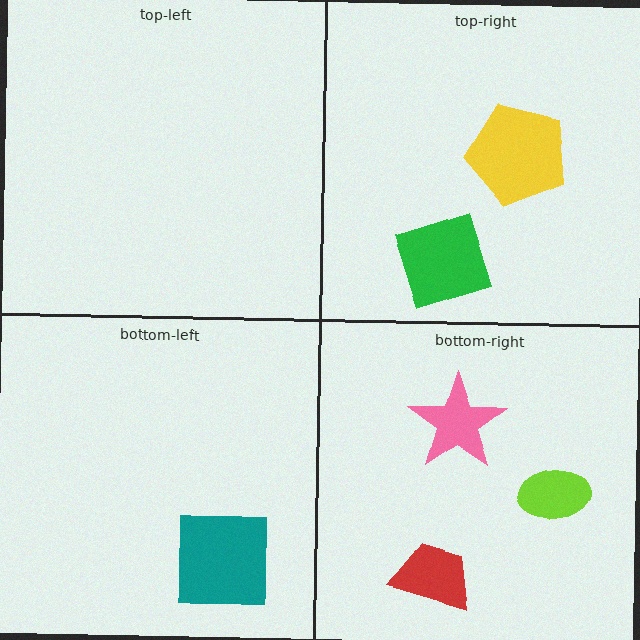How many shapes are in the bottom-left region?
1.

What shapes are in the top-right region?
The yellow pentagon, the green diamond.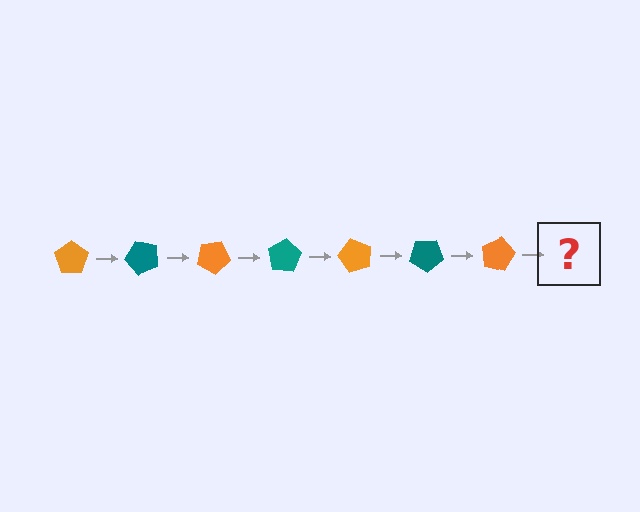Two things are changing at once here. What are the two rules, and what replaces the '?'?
The two rules are that it rotates 50 degrees each step and the color cycles through orange and teal. The '?' should be a teal pentagon, rotated 350 degrees from the start.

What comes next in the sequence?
The next element should be a teal pentagon, rotated 350 degrees from the start.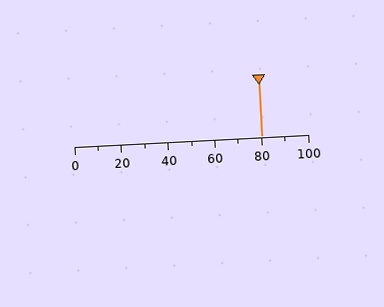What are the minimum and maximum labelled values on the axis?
The axis runs from 0 to 100.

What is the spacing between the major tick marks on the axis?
The major ticks are spaced 20 apart.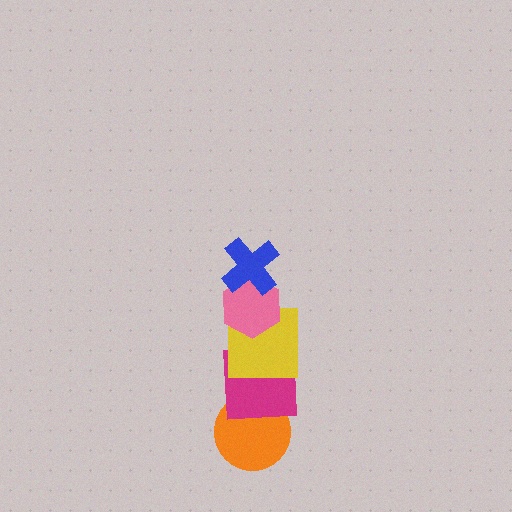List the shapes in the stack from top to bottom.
From top to bottom: the blue cross, the pink hexagon, the yellow square, the magenta square, the orange circle.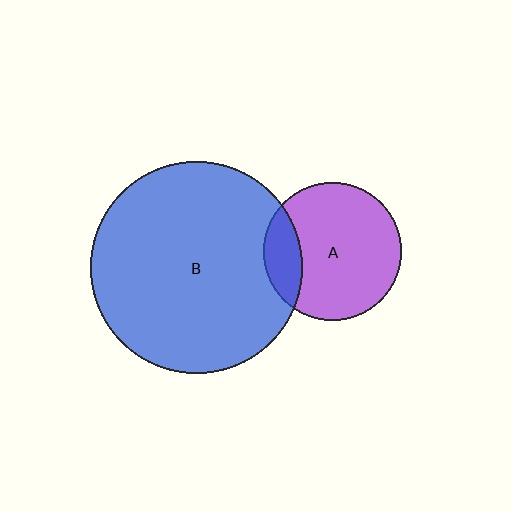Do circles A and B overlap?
Yes.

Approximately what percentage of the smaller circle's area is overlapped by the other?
Approximately 20%.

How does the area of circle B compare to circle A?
Approximately 2.4 times.